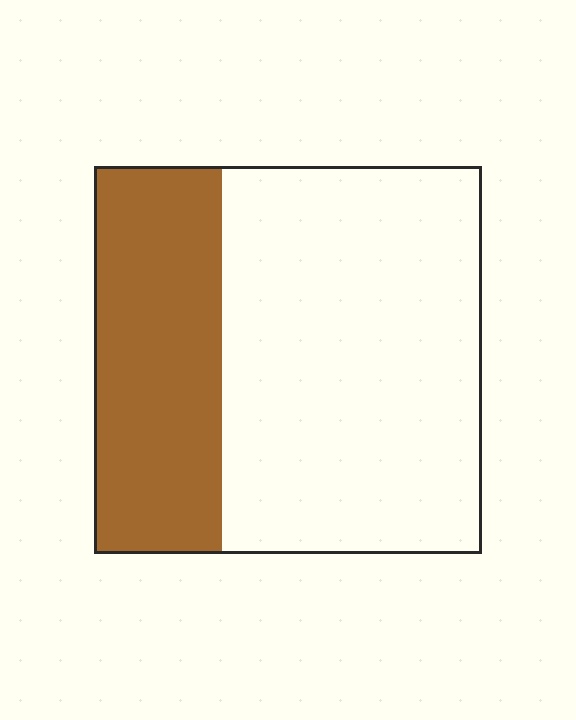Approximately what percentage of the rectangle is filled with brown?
Approximately 35%.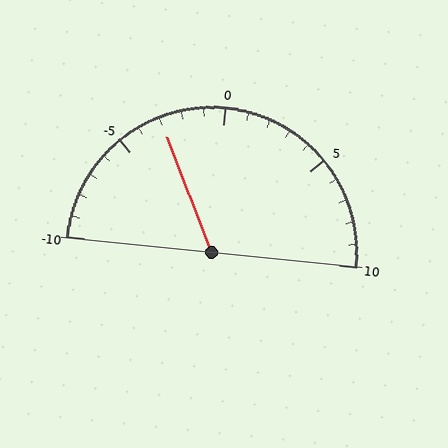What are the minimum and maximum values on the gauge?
The gauge ranges from -10 to 10.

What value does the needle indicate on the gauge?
The needle indicates approximately -3.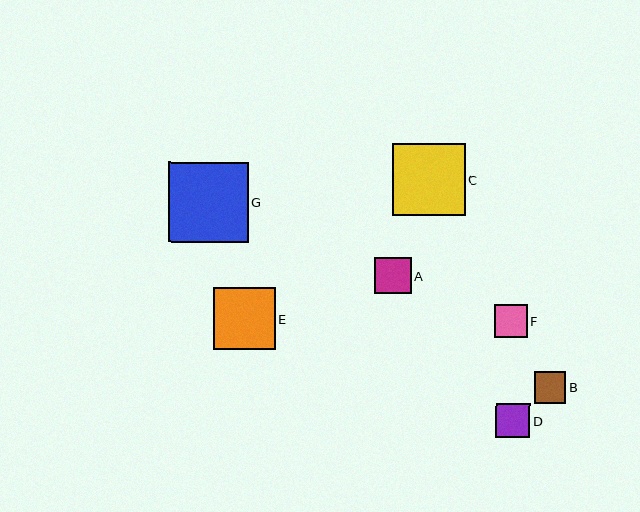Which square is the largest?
Square G is the largest with a size of approximately 79 pixels.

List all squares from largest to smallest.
From largest to smallest: G, C, E, A, D, F, B.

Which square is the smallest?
Square B is the smallest with a size of approximately 32 pixels.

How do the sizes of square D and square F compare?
Square D and square F are approximately the same size.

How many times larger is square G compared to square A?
Square G is approximately 2.2 times the size of square A.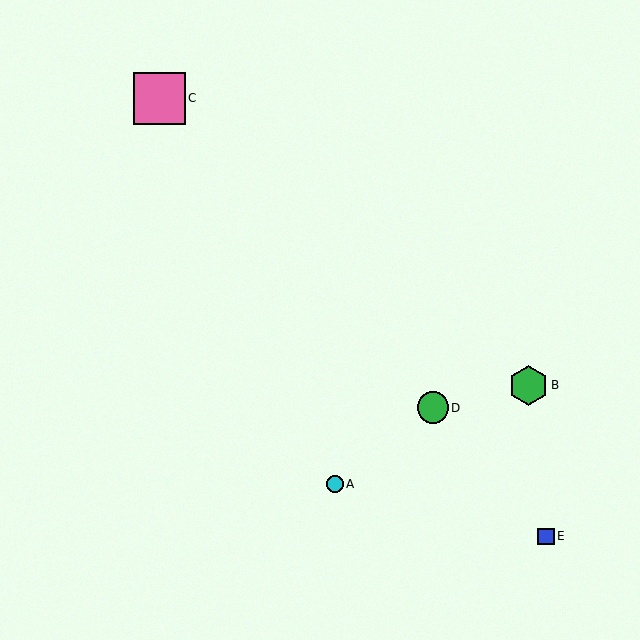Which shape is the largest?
The pink square (labeled C) is the largest.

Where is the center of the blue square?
The center of the blue square is at (546, 536).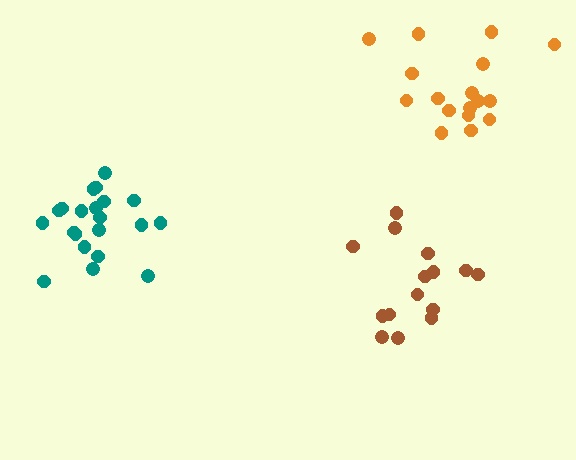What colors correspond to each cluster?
The clusters are colored: teal, orange, brown.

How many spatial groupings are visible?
There are 3 spatial groupings.